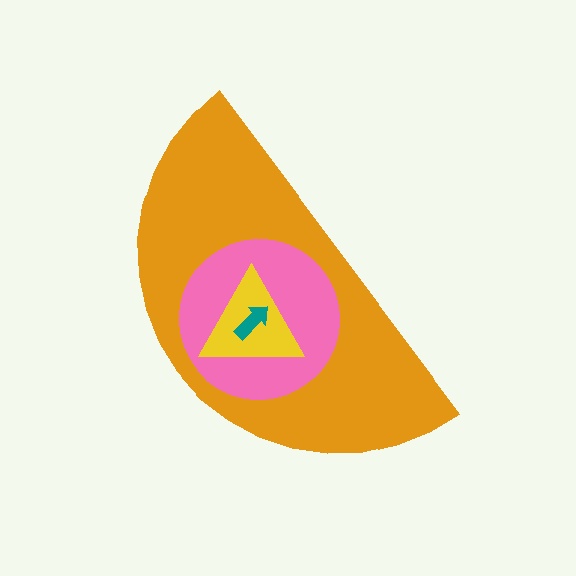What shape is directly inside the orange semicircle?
The pink circle.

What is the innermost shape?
The teal arrow.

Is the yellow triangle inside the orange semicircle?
Yes.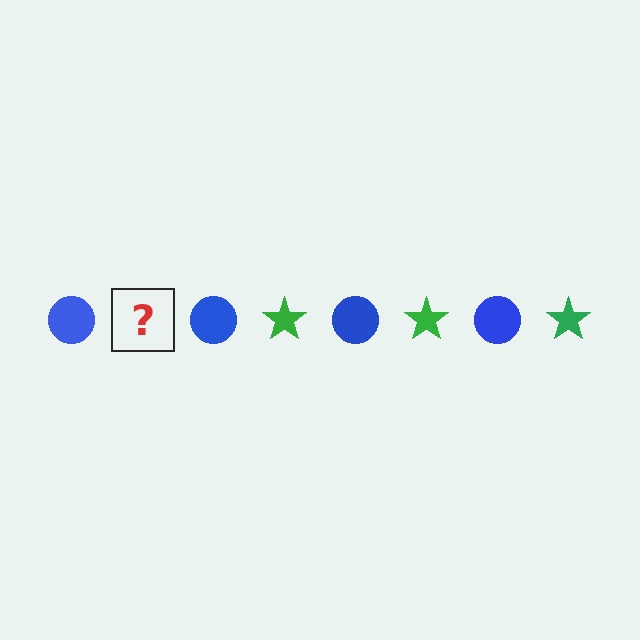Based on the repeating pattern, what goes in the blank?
The blank should be a green star.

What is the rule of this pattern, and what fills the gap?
The rule is that the pattern alternates between blue circle and green star. The gap should be filled with a green star.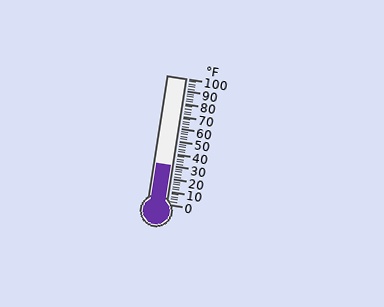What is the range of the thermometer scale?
The thermometer scale ranges from 0°F to 100°F.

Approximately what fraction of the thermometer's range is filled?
The thermometer is filled to approximately 30% of its range.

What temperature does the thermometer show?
The thermometer shows approximately 30°F.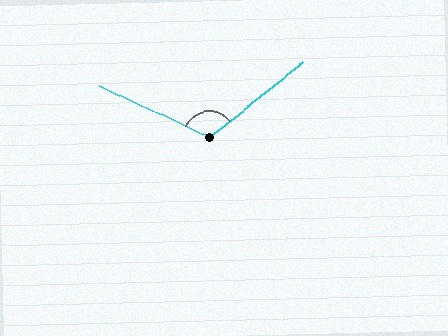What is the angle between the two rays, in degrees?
Approximately 116 degrees.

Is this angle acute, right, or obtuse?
It is obtuse.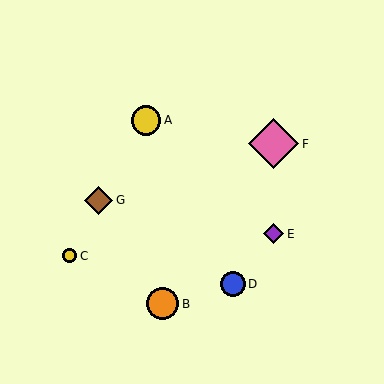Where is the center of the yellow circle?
The center of the yellow circle is at (146, 120).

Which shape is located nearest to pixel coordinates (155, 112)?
The yellow circle (labeled A) at (146, 120) is nearest to that location.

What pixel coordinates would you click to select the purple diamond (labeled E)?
Click at (274, 234) to select the purple diamond E.